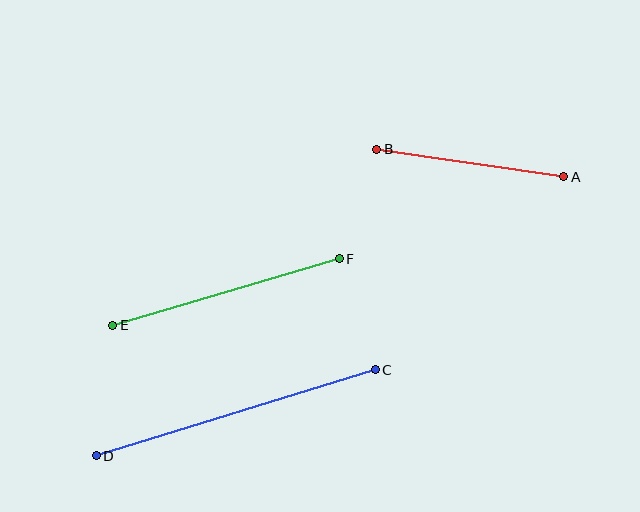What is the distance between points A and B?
The distance is approximately 189 pixels.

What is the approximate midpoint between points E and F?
The midpoint is at approximately (226, 292) pixels.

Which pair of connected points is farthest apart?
Points C and D are farthest apart.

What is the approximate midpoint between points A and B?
The midpoint is at approximately (470, 163) pixels.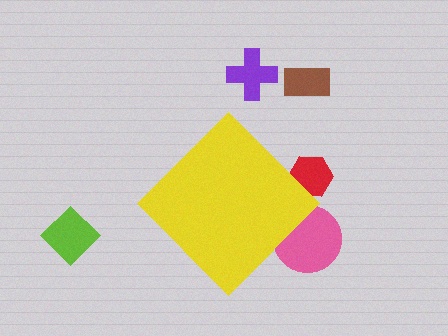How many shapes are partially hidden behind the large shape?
2 shapes are partially hidden.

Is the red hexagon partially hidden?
Yes, the red hexagon is partially hidden behind the yellow diamond.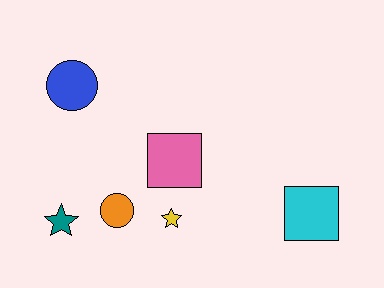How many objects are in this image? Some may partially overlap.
There are 6 objects.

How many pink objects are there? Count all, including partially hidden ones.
There is 1 pink object.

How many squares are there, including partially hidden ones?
There are 2 squares.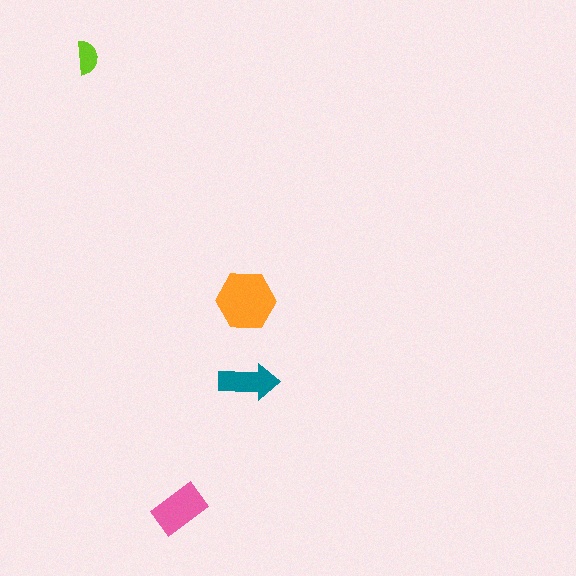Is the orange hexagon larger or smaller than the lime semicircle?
Larger.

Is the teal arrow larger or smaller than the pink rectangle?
Smaller.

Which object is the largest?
The orange hexagon.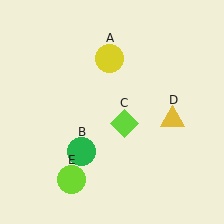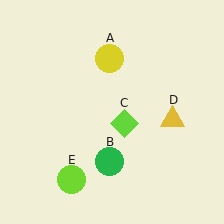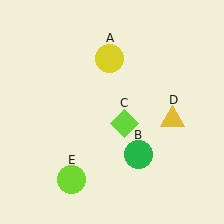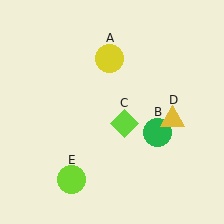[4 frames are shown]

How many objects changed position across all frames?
1 object changed position: green circle (object B).